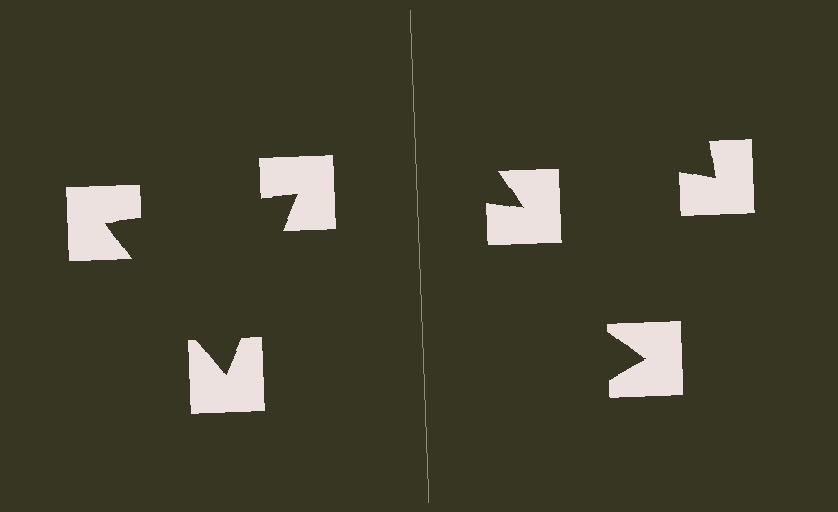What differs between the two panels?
The notched squares are positioned identically on both sides; only the wedge orientations differ. On the left they align to a triangle; on the right they are misaligned.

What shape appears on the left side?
An illusory triangle.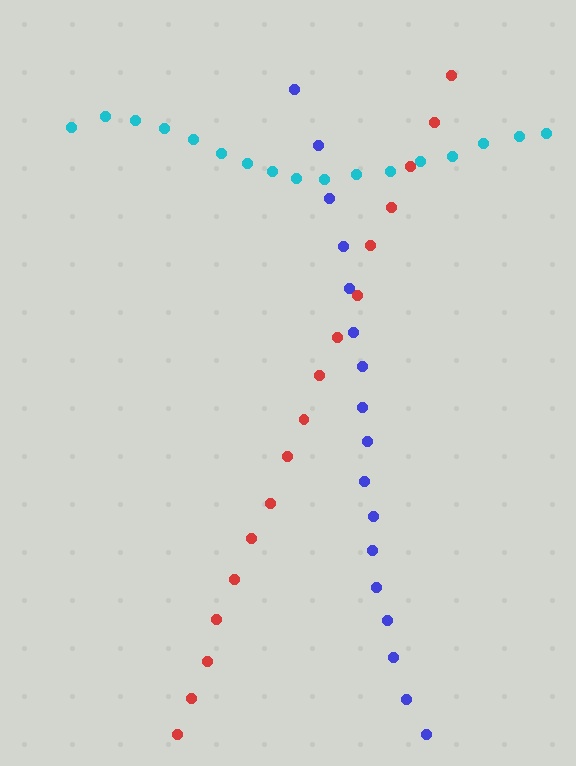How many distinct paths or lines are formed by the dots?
There are 3 distinct paths.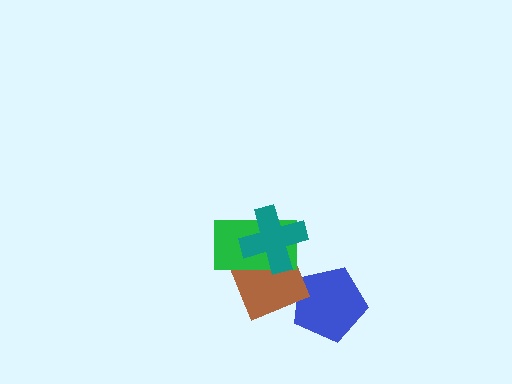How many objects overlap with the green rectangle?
2 objects overlap with the green rectangle.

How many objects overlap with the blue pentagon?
1 object overlaps with the blue pentagon.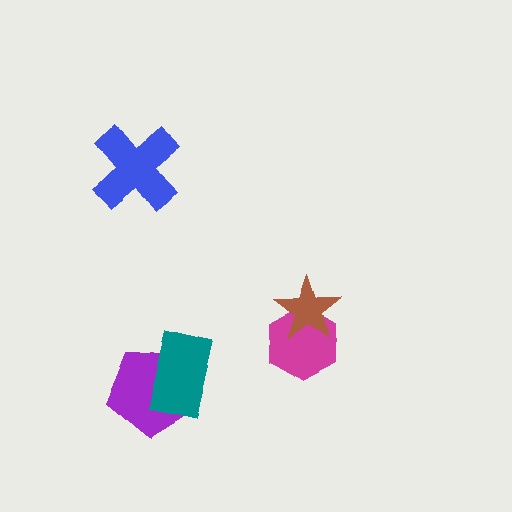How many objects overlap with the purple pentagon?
1 object overlaps with the purple pentagon.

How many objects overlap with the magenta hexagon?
1 object overlaps with the magenta hexagon.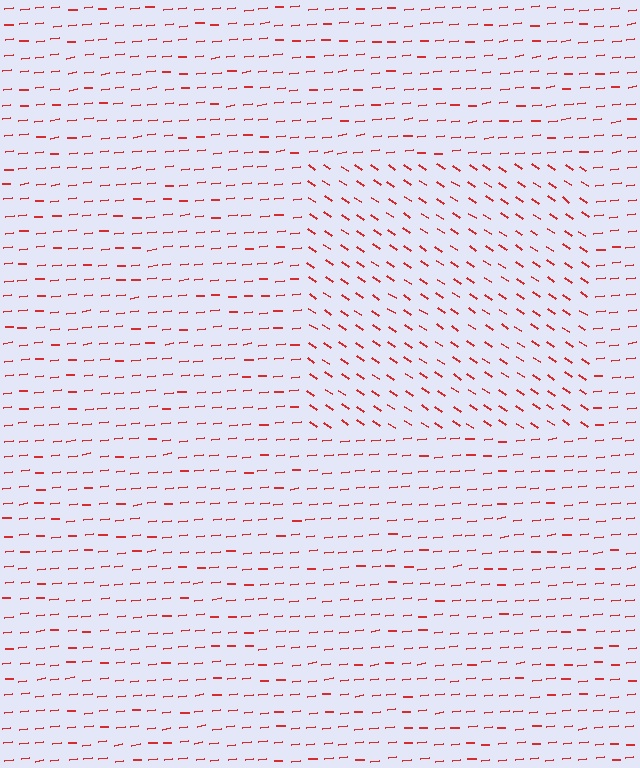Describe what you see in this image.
The image is filled with small red line segments. A rectangle region in the image has lines oriented differently from the surrounding lines, creating a visible texture boundary.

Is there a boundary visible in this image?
Yes, there is a texture boundary formed by a change in line orientation.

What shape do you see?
I see a rectangle.